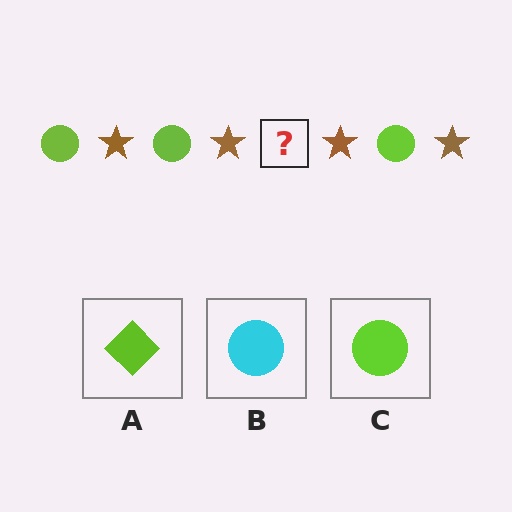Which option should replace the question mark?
Option C.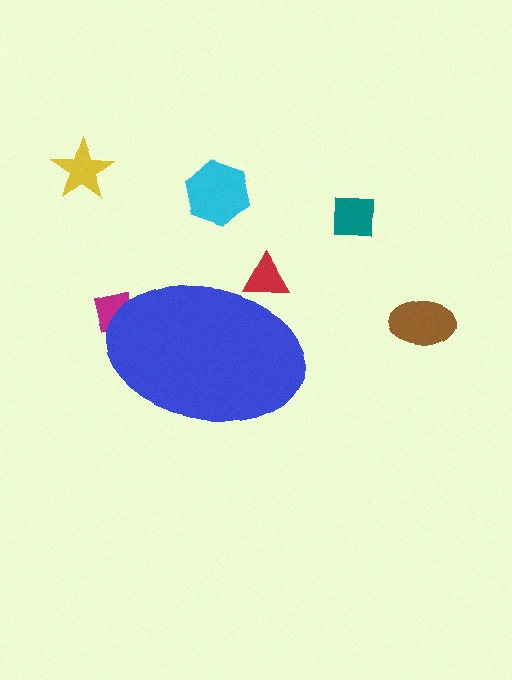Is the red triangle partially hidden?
Yes, the red triangle is partially hidden behind the blue ellipse.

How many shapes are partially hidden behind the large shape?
2 shapes are partially hidden.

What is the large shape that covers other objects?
A blue ellipse.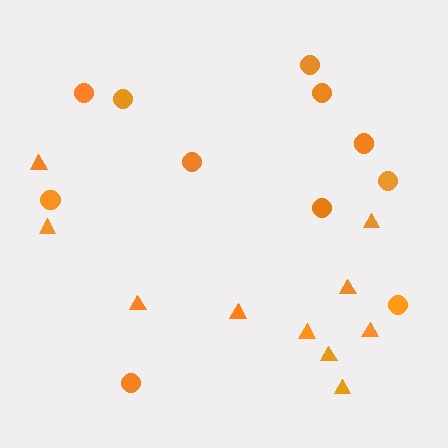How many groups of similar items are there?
There are 2 groups: one group of circles (11) and one group of triangles (10).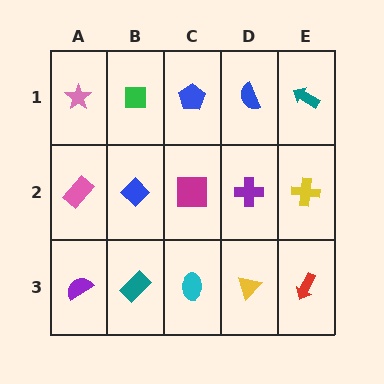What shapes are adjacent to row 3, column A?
A pink rectangle (row 2, column A), a teal rectangle (row 3, column B).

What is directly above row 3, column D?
A purple cross.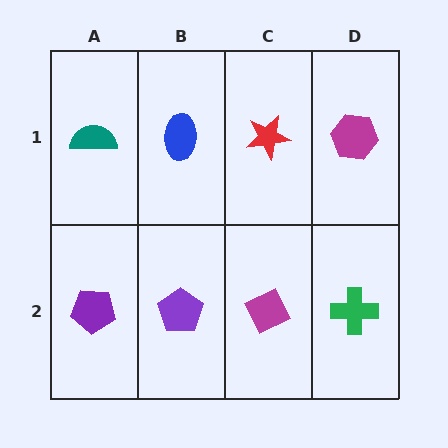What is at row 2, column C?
A magenta diamond.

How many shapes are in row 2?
4 shapes.